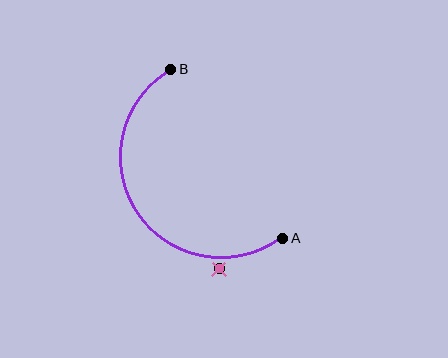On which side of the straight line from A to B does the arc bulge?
The arc bulges to the left of the straight line connecting A and B.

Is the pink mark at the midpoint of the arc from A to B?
No — the pink mark does not lie on the arc at all. It sits slightly outside the curve.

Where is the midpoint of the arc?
The arc midpoint is the point on the curve farthest from the straight line joining A and B. It sits to the left of that line.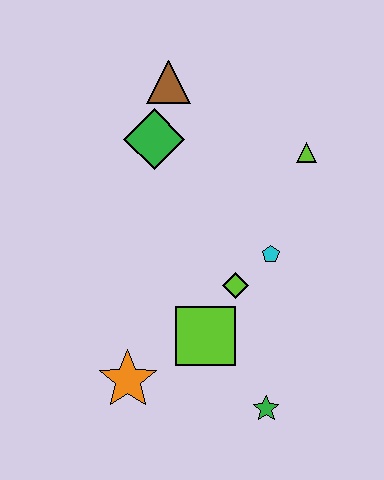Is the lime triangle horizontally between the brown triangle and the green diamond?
No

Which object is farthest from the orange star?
The brown triangle is farthest from the orange star.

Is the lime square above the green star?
Yes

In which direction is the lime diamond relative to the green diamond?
The lime diamond is below the green diamond.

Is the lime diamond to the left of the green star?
Yes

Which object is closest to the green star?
The lime square is closest to the green star.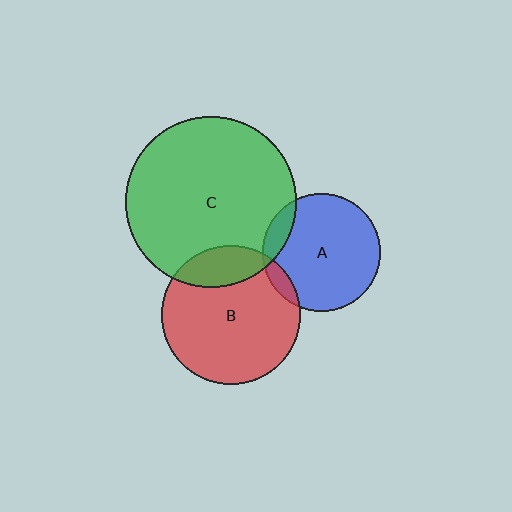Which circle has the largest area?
Circle C (green).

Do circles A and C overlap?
Yes.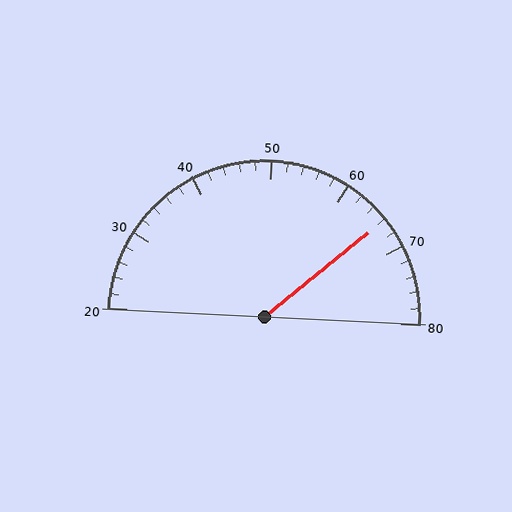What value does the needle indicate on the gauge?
The needle indicates approximately 66.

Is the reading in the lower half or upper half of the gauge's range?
The reading is in the upper half of the range (20 to 80).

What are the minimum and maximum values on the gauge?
The gauge ranges from 20 to 80.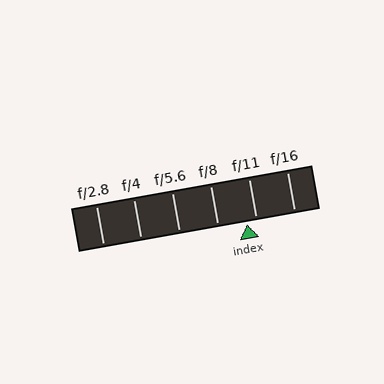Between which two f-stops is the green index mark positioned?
The index mark is between f/8 and f/11.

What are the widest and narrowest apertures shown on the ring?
The widest aperture shown is f/2.8 and the narrowest is f/16.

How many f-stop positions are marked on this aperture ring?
There are 6 f-stop positions marked.